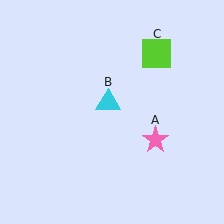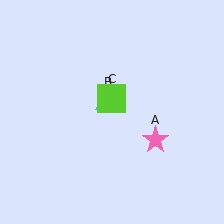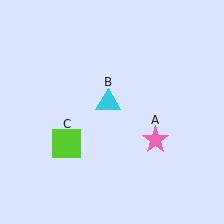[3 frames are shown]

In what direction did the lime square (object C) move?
The lime square (object C) moved down and to the left.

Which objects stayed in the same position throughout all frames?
Pink star (object A) and cyan triangle (object B) remained stationary.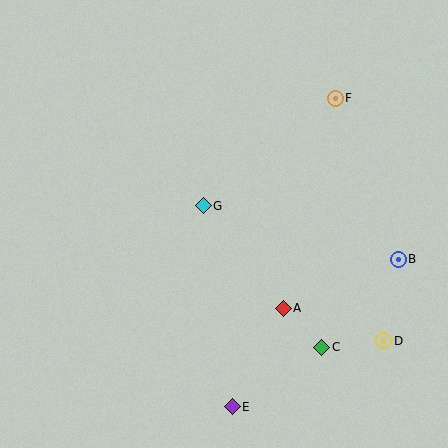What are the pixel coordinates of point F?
Point F is at (335, 98).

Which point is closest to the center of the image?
Point G at (203, 206) is closest to the center.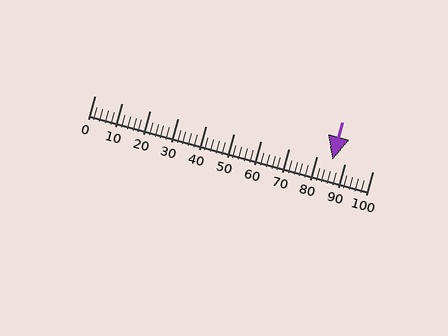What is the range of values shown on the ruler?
The ruler shows values from 0 to 100.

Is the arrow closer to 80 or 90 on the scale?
The arrow is closer to 90.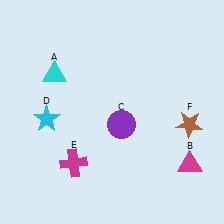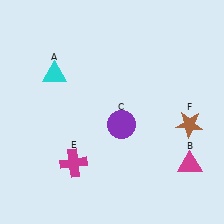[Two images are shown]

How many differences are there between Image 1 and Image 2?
There is 1 difference between the two images.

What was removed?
The cyan star (D) was removed in Image 2.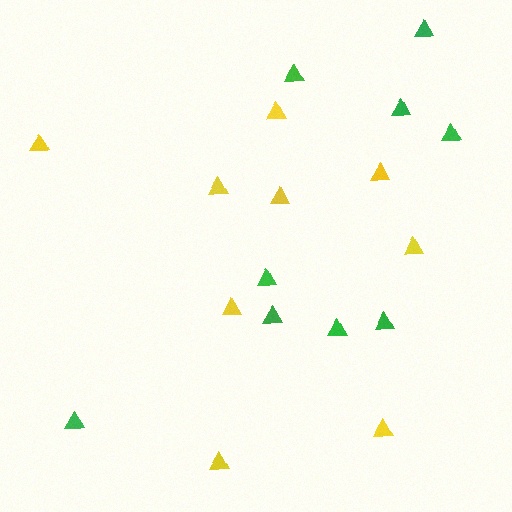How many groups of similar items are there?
There are 2 groups: one group of green triangles (9) and one group of yellow triangles (9).